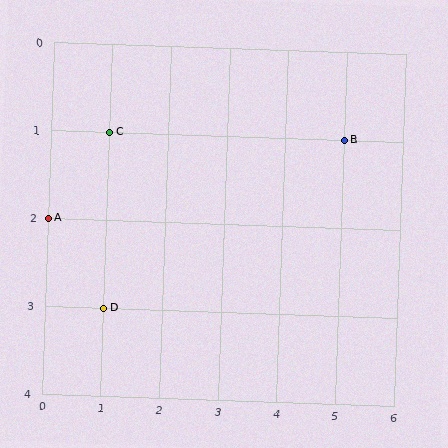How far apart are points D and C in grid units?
Points D and C are 2 rows apart.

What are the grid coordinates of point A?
Point A is at grid coordinates (0, 2).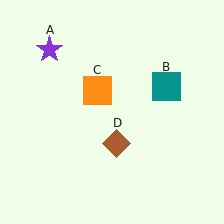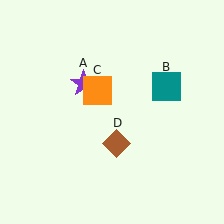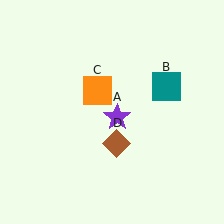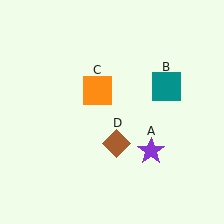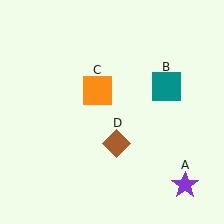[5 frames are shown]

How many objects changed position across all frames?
1 object changed position: purple star (object A).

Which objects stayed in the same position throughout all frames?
Teal square (object B) and orange square (object C) and brown diamond (object D) remained stationary.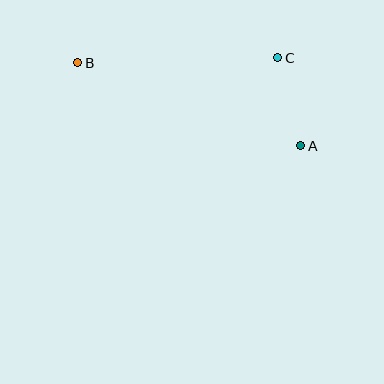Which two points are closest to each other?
Points A and C are closest to each other.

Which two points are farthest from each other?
Points A and B are farthest from each other.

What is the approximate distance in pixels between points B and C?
The distance between B and C is approximately 200 pixels.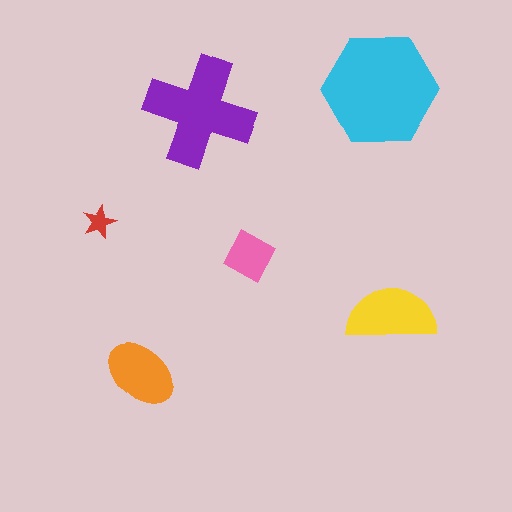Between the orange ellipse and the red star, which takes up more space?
The orange ellipse.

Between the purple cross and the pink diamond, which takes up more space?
The purple cross.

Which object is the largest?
The cyan hexagon.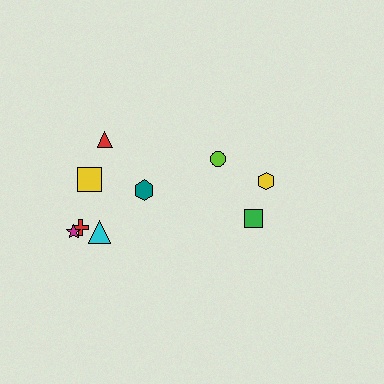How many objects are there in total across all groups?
There are 9 objects.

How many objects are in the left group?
There are 6 objects.